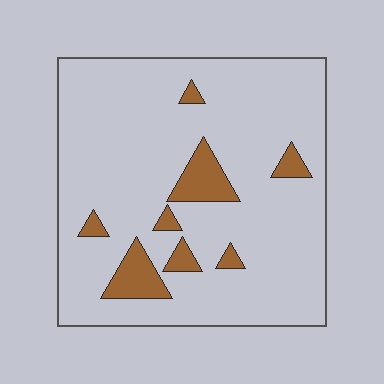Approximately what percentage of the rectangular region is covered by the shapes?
Approximately 10%.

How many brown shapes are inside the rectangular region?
8.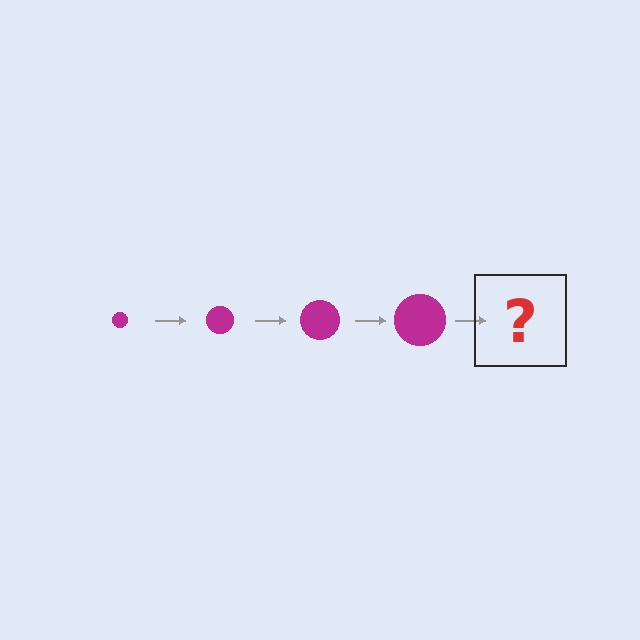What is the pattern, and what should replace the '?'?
The pattern is that the circle gets progressively larger each step. The '?' should be a magenta circle, larger than the previous one.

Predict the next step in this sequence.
The next step is a magenta circle, larger than the previous one.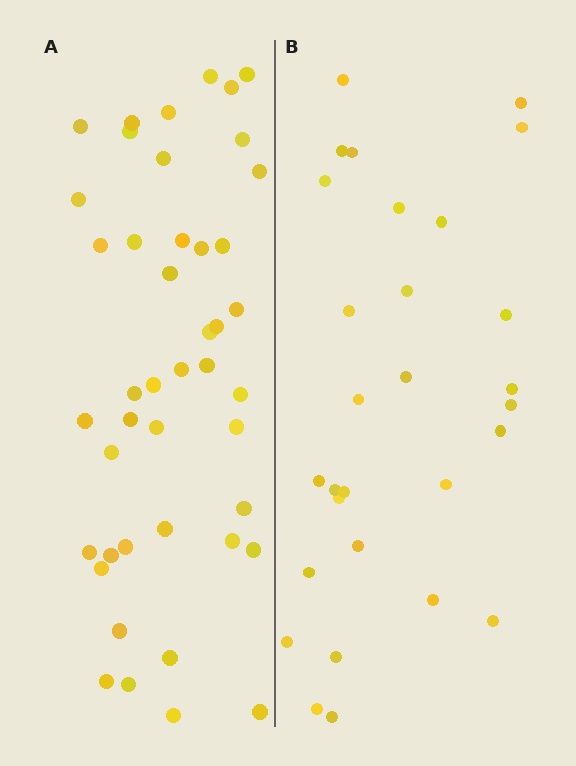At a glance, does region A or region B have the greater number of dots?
Region A (the left region) has more dots.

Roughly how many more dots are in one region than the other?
Region A has approximately 15 more dots than region B.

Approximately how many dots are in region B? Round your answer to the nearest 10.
About 30 dots. (The exact count is 29, which rounds to 30.)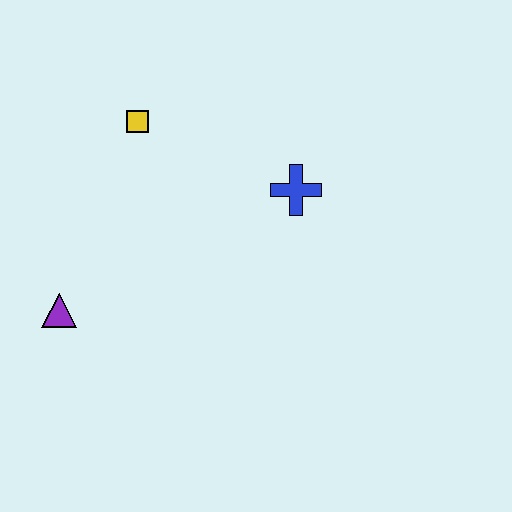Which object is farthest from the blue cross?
The purple triangle is farthest from the blue cross.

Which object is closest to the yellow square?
The blue cross is closest to the yellow square.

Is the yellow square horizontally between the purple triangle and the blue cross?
Yes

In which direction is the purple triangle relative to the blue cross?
The purple triangle is to the left of the blue cross.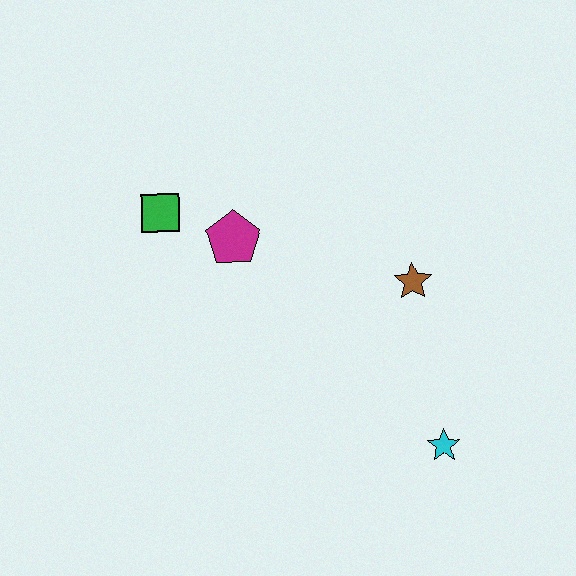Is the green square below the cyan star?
No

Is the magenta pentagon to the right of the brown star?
No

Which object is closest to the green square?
The magenta pentagon is closest to the green square.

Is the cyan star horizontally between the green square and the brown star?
No